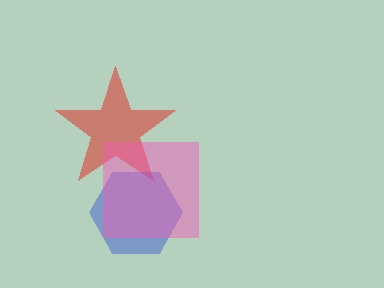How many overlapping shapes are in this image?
There are 3 overlapping shapes in the image.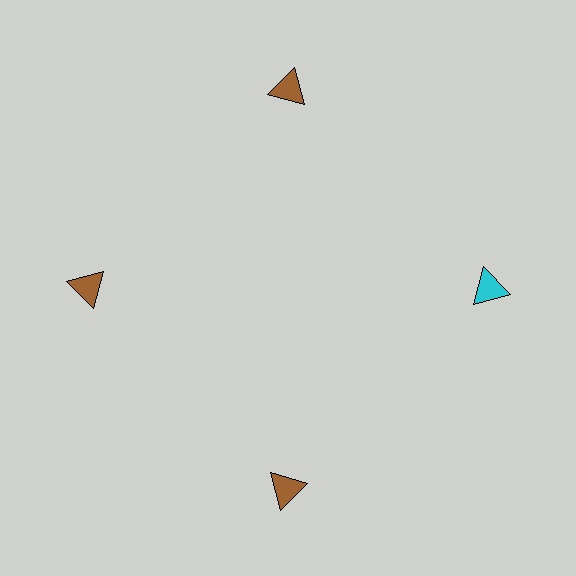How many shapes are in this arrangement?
There are 4 shapes arranged in a ring pattern.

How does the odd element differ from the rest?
It has a different color: cyan instead of brown.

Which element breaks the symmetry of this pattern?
The cyan triangle at roughly the 3 o'clock position breaks the symmetry. All other shapes are brown triangles.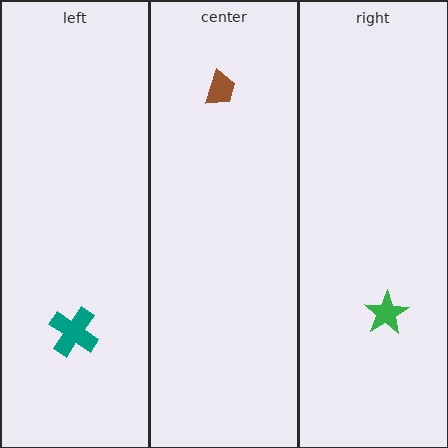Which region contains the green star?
The right region.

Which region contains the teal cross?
The left region.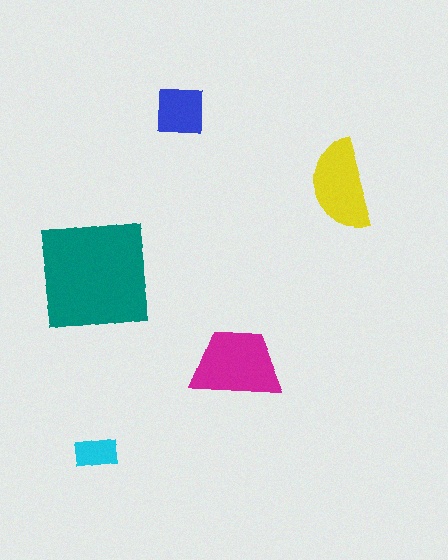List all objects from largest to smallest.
The teal square, the magenta trapezoid, the yellow semicircle, the blue square, the cyan rectangle.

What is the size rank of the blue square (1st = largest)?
4th.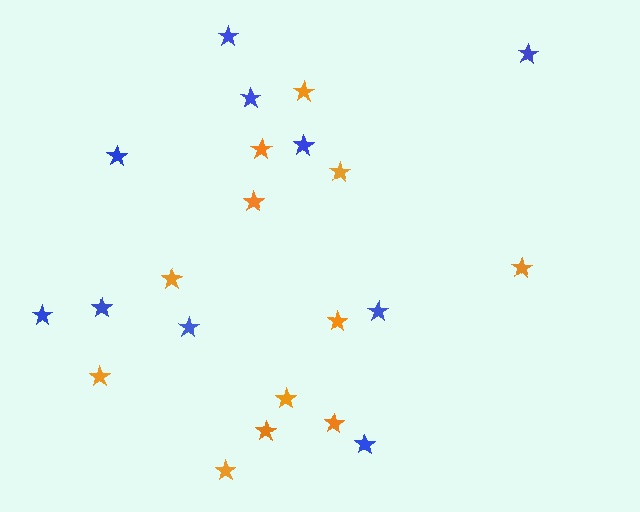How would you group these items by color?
There are 2 groups: one group of orange stars (12) and one group of blue stars (10).